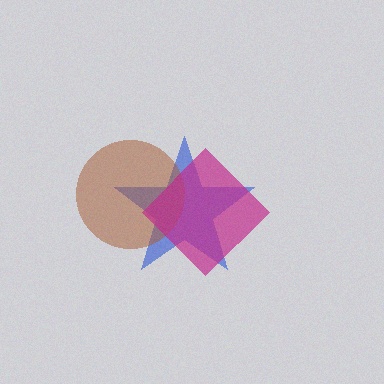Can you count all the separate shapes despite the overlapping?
Yes, there are 3 separate shapes.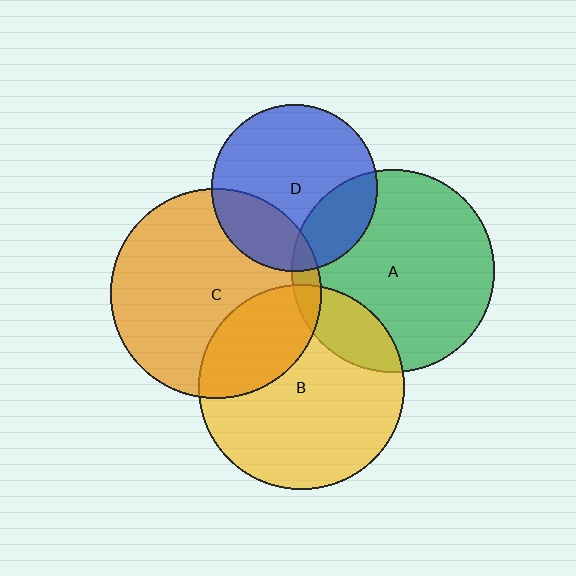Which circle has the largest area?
Circle C (orange).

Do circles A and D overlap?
Yes.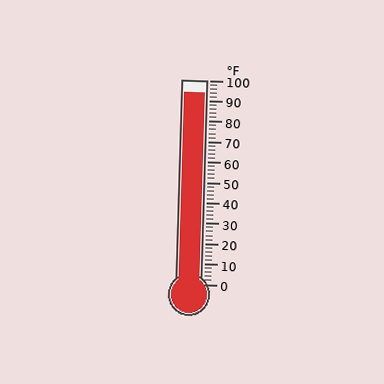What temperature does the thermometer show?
The thermometer shows approximately 94°F.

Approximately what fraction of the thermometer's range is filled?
The thermometer is filled to approximately 95% of its range.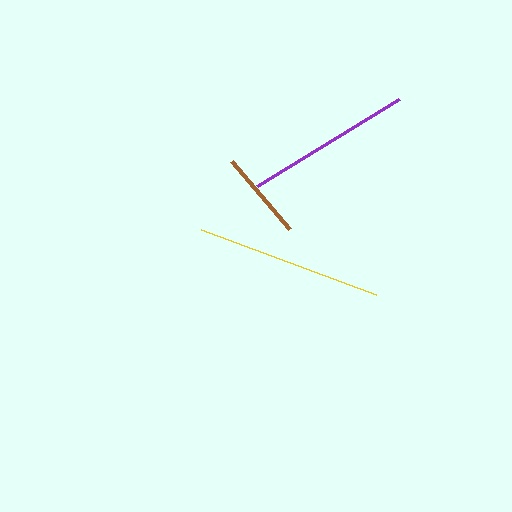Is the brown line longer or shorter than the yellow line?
The yellow line is longer than the brown line.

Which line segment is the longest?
The yellow line is the longest at approximately 186 pixels.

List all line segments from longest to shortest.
From longest to shortest: yellow, purple, brown.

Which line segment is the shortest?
The brown line is the shortest at approximately 89 pixels.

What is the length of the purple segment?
The purple segment is approximately 167 pixels long.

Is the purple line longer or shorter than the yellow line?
The yellow line is longer than the purple line.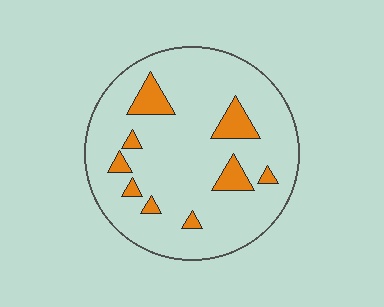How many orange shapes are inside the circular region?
9.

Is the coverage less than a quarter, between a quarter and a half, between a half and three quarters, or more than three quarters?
Less than a quarter.